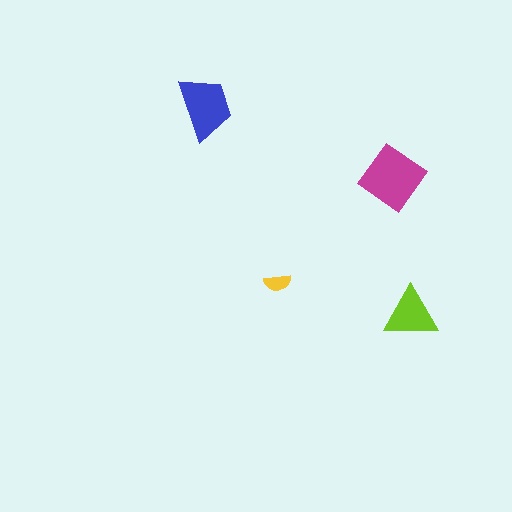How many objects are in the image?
There are 4 objects in the image.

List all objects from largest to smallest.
The magenta diamond, the blue trapezoid, the lime triangle, the yellow semicircle.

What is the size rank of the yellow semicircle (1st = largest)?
4th.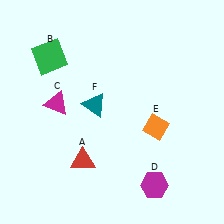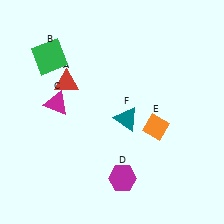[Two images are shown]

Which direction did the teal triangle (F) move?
The teal triangle (F) moved right.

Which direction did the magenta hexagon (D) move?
The magenta hexagon (D) moved left.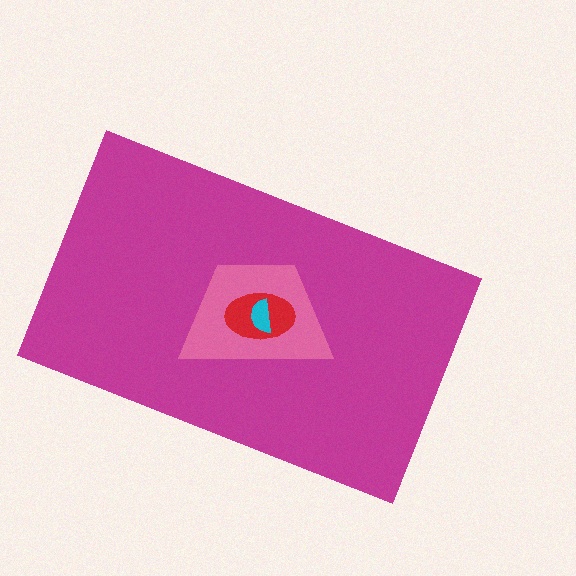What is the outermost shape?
The magenta rectangle.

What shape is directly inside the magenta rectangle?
The pink trapezoid.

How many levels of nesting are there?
4.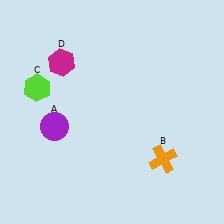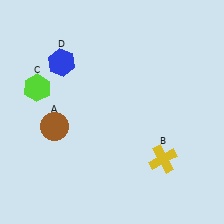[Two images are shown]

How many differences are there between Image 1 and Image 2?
There are 3 differences between the two images.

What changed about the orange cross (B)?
In Image 1, B is orange. In Image 2, it changed to yellow.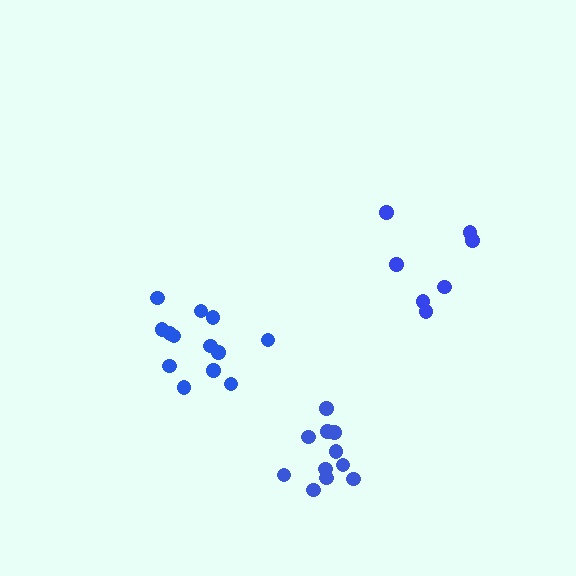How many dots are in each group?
Group 1: 13 dots, Group 2: 11 dots, Group 3: 7 dots (31 total).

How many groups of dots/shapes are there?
There are 3 groups.